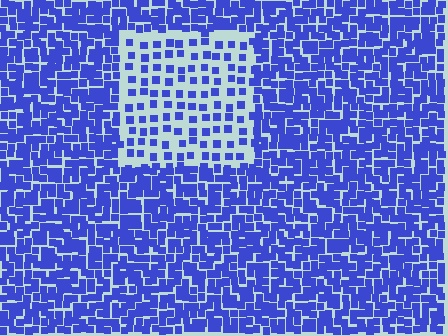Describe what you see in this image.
The image contains small blue elements arranged at two different densities. A rectangle-shaped region is visible where the elements are less densely packed than the surrounding area.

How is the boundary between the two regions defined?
The boundary is defined by a change in element density (approximately 2.4x ratio). All elements are the same color, size, and shape.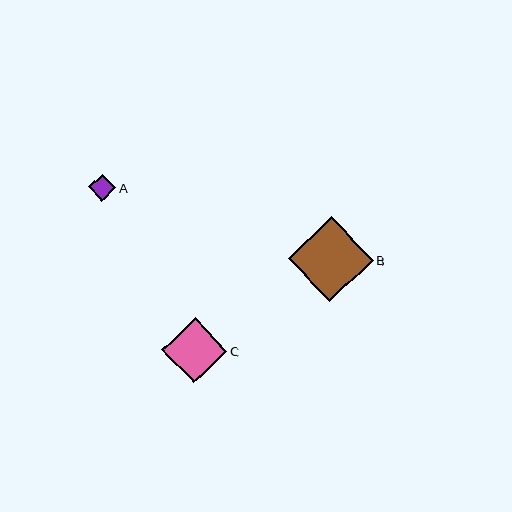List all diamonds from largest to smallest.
From largest to smallest: B, C, A.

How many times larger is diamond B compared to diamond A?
Diamond B is approximately 3.1 times the size of diamond A.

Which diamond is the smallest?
Diamond A is the smallest with a size of approximately 27 pixels.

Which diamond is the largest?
Diamond B is the largest with a size of approximately 85 pixels.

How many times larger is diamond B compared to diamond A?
Diamond B is approximately 3.1 times the size of diamond A.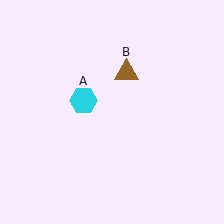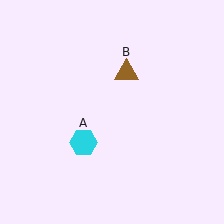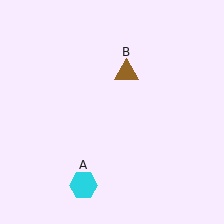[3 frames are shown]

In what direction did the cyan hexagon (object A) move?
The cyan hexagon (object A) moved down.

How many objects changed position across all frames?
1 object changed position: cyan hexagon (object A).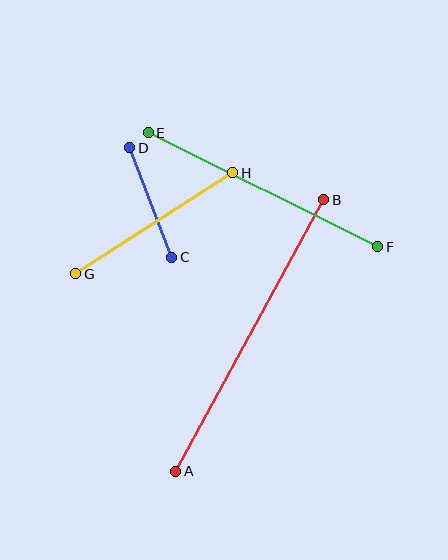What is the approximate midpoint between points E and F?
The midpoint is at approximately (263, 190) pixels.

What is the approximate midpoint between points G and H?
The midpoint is at approximately (154, 223) pixels.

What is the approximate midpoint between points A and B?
The midpoint is at approximately (250, 335) pixels.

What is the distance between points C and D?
The distance is approximately 117 pixels.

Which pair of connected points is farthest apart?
Points A and B are farthest apart.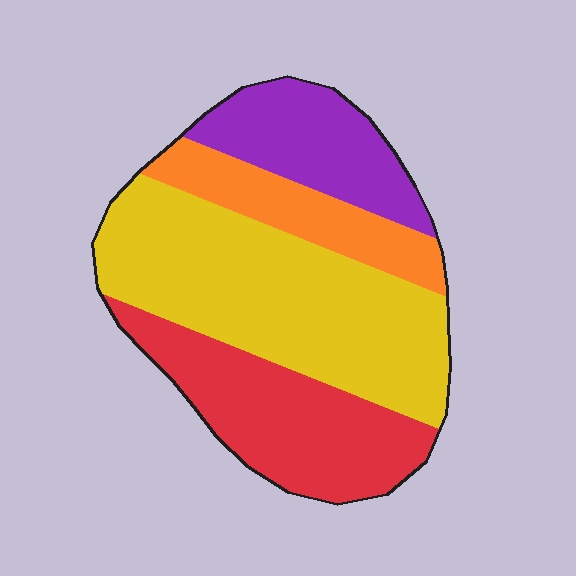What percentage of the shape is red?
Red takes up between a sixth and a third of the shape.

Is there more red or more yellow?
Yellow.